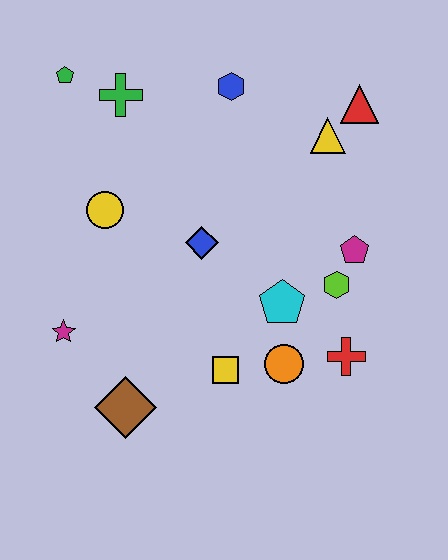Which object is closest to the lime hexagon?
The magenta pentagon is closest to the lime hexagon.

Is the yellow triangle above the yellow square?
Yes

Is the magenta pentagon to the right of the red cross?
Yes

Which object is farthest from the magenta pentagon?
The green pentagon is farthest from the magenta pentagon.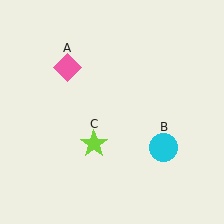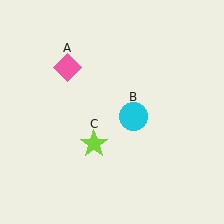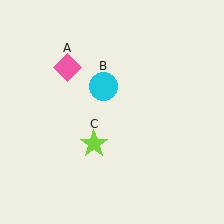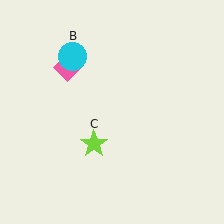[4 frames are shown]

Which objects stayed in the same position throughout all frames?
Pink diamond (object A) and lime star (object C) remained stationary.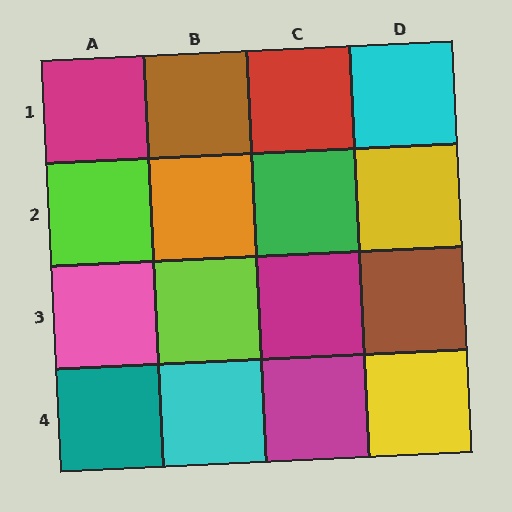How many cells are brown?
2 cells are brown.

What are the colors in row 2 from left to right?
Lime, orange, green, yellow.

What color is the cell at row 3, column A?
Pink.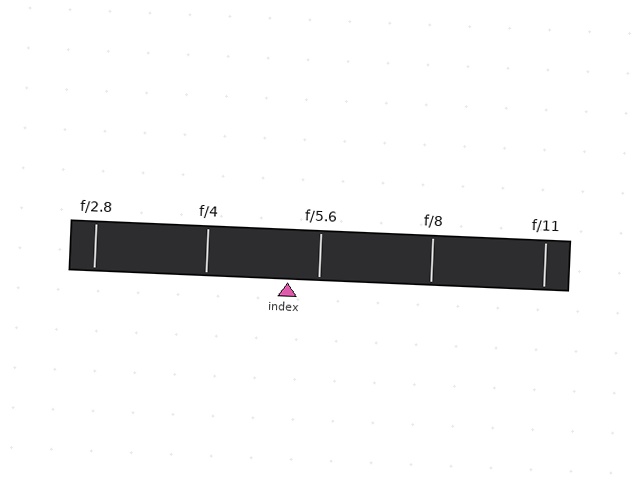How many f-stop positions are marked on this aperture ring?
There are 5 f-stop positions marked.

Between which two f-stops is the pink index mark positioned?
The index mark is between f/4 and f/5.6.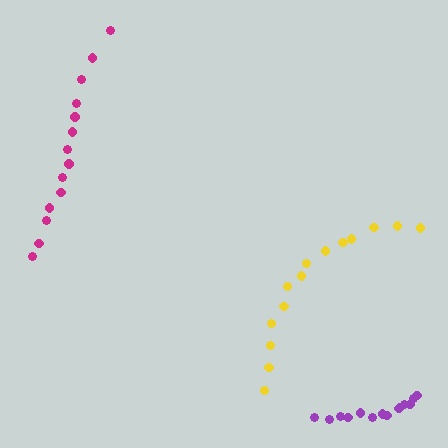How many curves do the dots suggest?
There are 3 distinct paths.